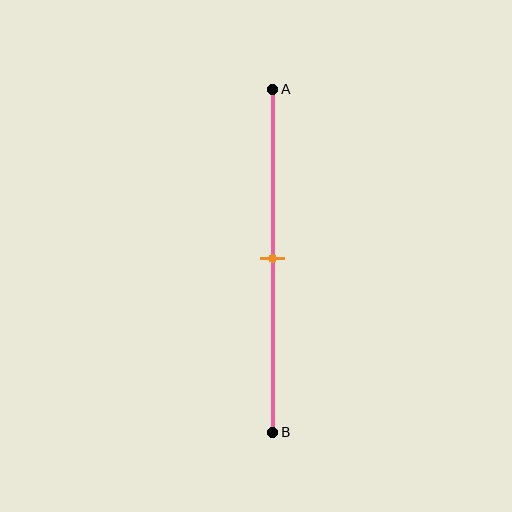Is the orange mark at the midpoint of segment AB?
Yes, the mark is approximately at the midpoint.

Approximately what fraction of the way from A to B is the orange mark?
The orange mark is approximately 50% of the way from A to B.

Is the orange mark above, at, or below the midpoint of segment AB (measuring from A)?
The orange mark is approximately at the midpoint of segment AB.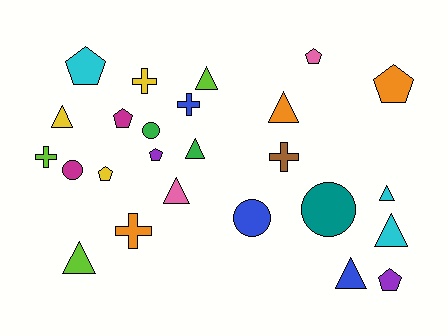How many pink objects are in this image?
There are 2 pink objects.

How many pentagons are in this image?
There are 7 pentagons.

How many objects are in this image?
There are 25 objects.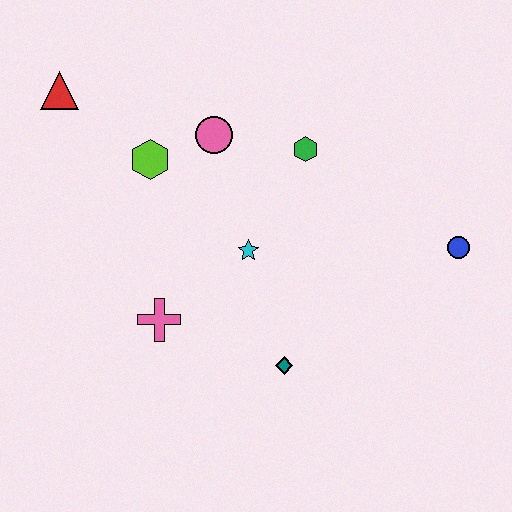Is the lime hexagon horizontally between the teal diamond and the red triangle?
Yes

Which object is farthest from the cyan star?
The red triangle is farthest from the cyan star.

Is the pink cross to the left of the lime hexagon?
No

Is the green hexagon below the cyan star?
No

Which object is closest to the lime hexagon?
The pink circle is closest to the lime hexagon.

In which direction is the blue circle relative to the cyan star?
The blue circle is to the right of the cyan star.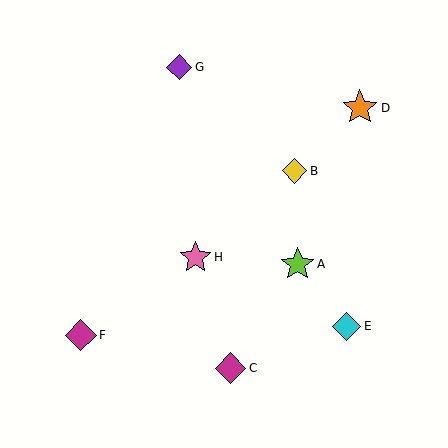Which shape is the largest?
The orange star (labeled D) is the largest.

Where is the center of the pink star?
The center of the pink star is at (195, 258).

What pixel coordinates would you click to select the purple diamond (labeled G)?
Click at (179, 67) to select the purple diamond G.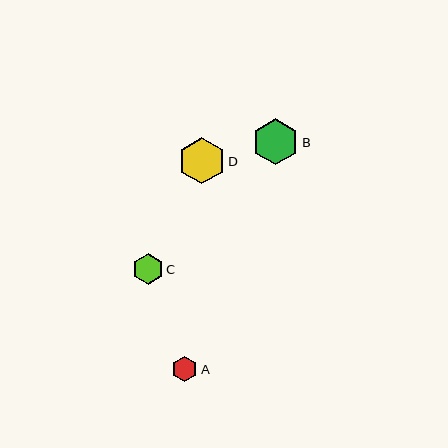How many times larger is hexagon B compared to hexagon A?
Hexagon B is approximately 1.8 times the size of hexagon A.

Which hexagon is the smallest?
Hexagon A is the smallest with a size of approximately 26 pixels.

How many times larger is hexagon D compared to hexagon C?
Hexagon D is approximately 1.5 times the size of hexagon C.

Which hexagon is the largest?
Hexagon D is the largest with a size of approximately 47 pixels.